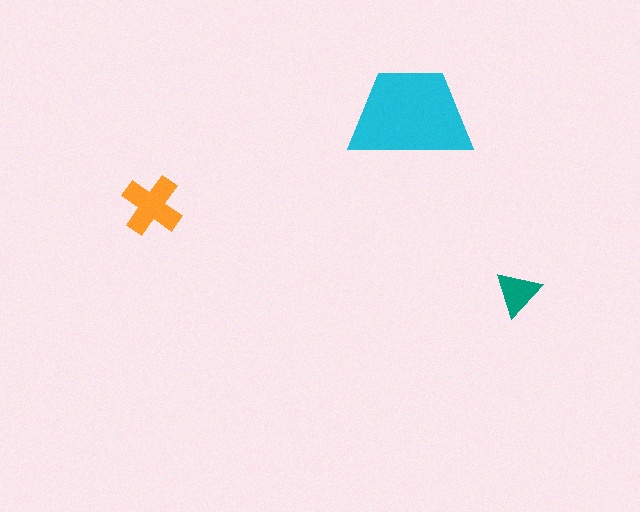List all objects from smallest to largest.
The teal triangle, the orange cross, the cyan trapezoid.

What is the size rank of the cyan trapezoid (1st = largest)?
1st.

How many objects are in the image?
There are 3 objects in the image.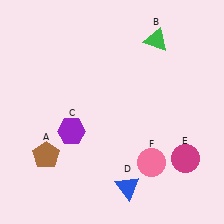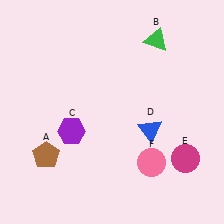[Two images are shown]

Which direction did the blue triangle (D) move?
The blue triangle (D) moved up.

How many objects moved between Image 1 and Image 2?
1 object moved between the two images.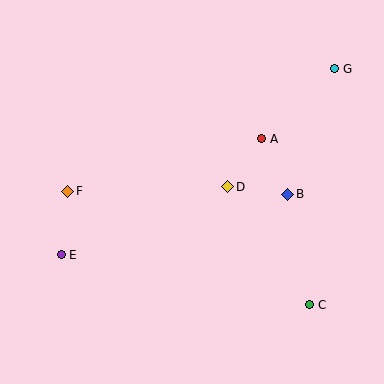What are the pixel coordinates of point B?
Point B is at (288, 194).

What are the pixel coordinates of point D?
Point D is at (227, 187).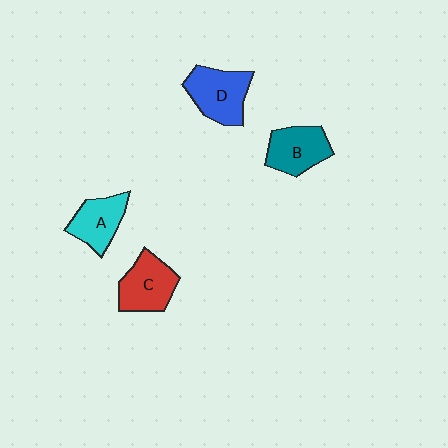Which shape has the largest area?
Shape D (blue).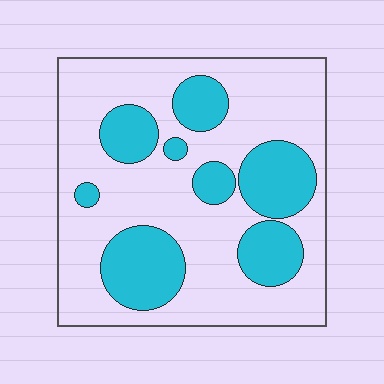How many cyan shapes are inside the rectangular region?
8.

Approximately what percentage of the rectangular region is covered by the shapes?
Approximately 30%.